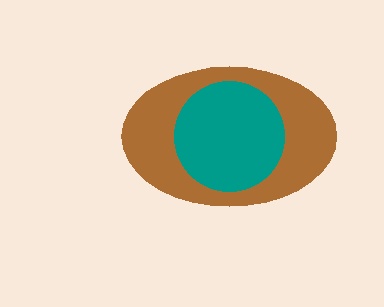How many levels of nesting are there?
2.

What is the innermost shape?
The teal circle.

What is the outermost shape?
The brown ellipse.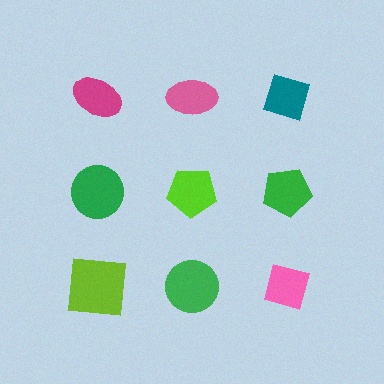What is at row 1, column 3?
A teal diamond.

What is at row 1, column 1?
A magenta ellipse.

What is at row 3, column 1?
A lime square.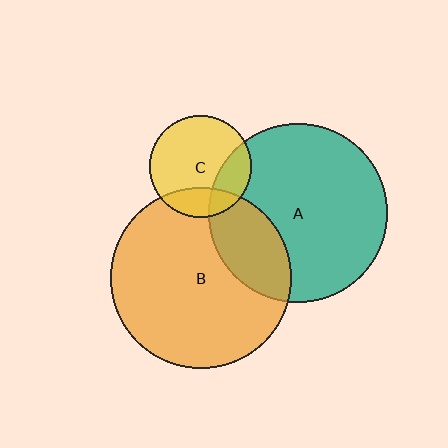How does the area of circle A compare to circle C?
Approximately 3.1 times.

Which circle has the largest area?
Circle B (orange).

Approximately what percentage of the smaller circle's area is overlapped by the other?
Approximately 25%.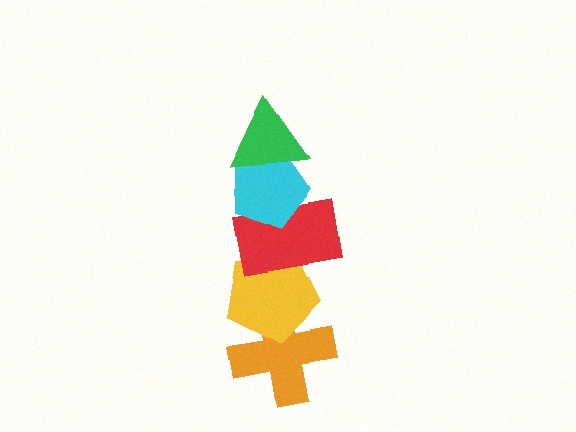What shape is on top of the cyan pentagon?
The green triangle is on top of the cyan pentagon.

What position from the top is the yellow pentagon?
The yellow pentagon is 4th from the top.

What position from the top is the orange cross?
The orange cross is 5th from the top.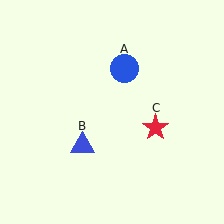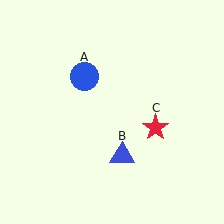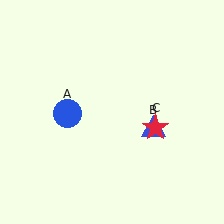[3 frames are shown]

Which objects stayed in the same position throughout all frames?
Red star (object C) remained stationary.